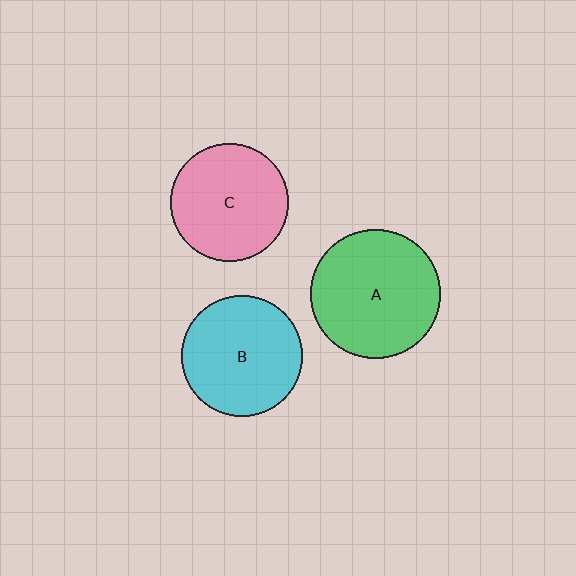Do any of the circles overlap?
No, none of the circles overlap.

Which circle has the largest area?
Circle A (green).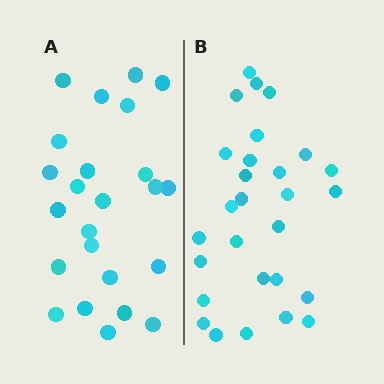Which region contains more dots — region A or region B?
Region B (the right region) has more dots.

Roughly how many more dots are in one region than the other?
Region B has about 4 more dots than region A.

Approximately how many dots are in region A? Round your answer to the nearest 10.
About 20 dots. (The exact count is 24, which rounds to 20.)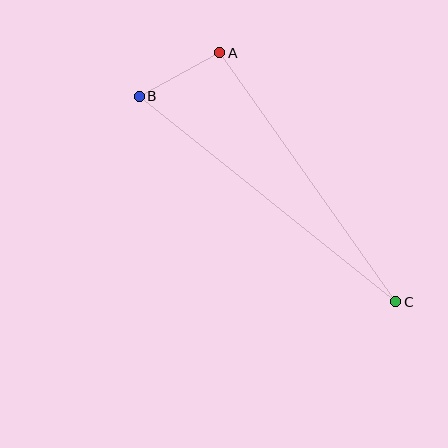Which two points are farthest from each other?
Points B and C are farthest from each other.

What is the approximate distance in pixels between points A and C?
The distance between A and C is approximately 305 pixels.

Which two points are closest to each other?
Points A and B are closest to each other.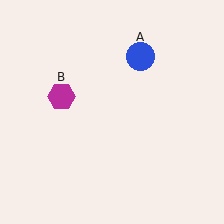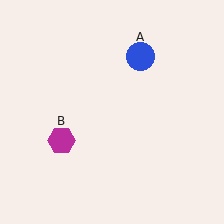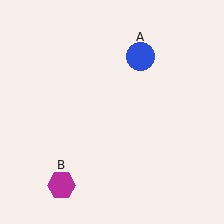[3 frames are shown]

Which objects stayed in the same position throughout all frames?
Blue circle (object A) remained stationary.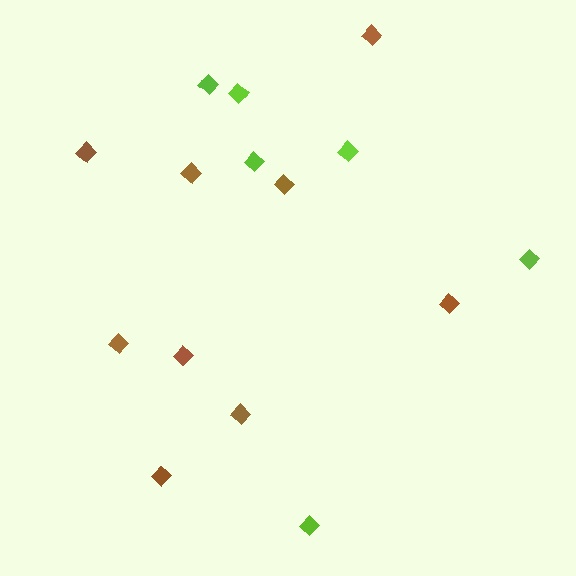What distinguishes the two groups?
There are 2 groups: one group of brown diamonds (9) and one group of lime diamonds (6).